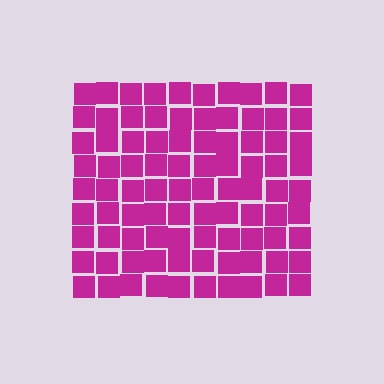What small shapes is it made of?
It is made of small squares.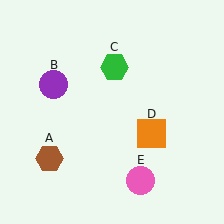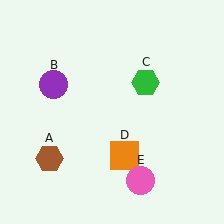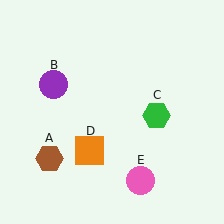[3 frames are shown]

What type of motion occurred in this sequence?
The green hexagon (object C), orange square (object D) rotated clockwise around the center of the scene.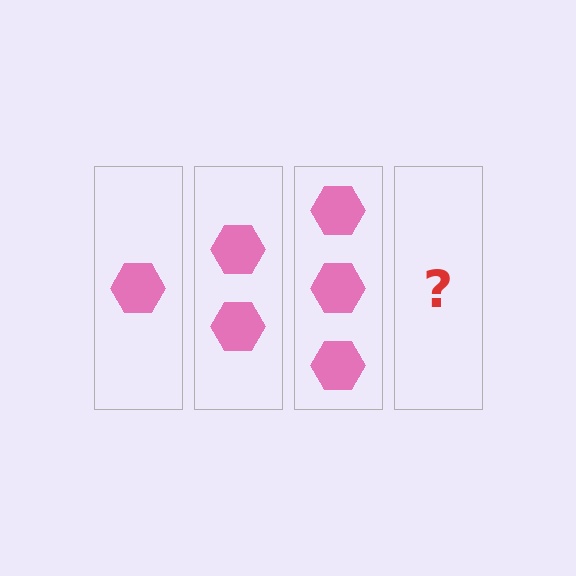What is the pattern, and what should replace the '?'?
The pattern is that each step adds one more hexagon. The '?' should be 4 hexagons.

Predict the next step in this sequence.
The next step is 4 hexagons.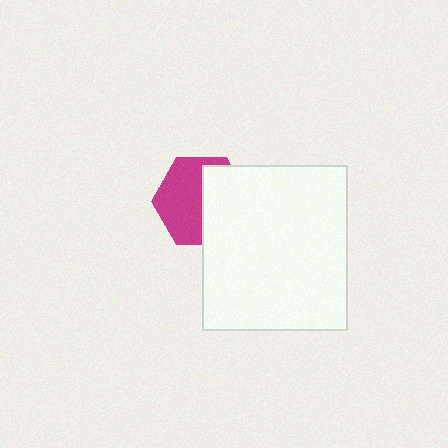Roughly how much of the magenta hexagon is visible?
About half of it is visible (roughly 53%).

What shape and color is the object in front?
The object in front is a white rectangle.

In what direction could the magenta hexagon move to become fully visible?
The magenta hexagon could move left. That would shift it out from behind the white rectangle entirely.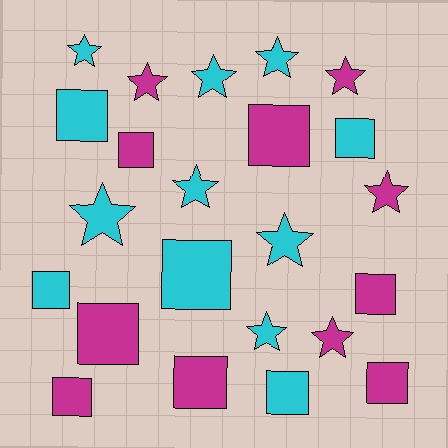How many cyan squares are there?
There are 5 cyan squares.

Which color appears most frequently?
Cyan, with 12 objects.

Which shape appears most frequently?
Square, with 12 objects.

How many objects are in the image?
There are 23 objects.